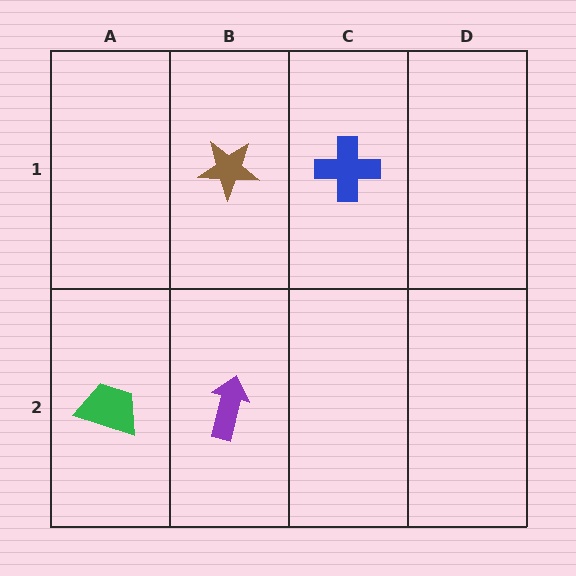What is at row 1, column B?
A brown star.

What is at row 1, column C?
A blue cross.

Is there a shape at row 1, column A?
No, that cell is empty.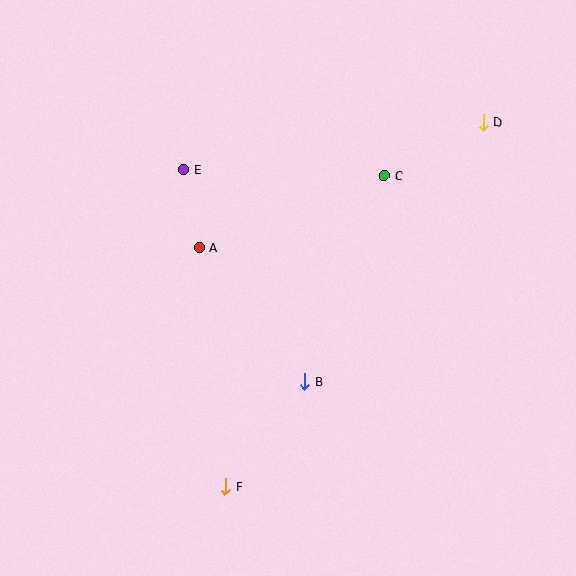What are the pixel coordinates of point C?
Point C is at (384, 176).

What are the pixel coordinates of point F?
Point F is at (225, 486).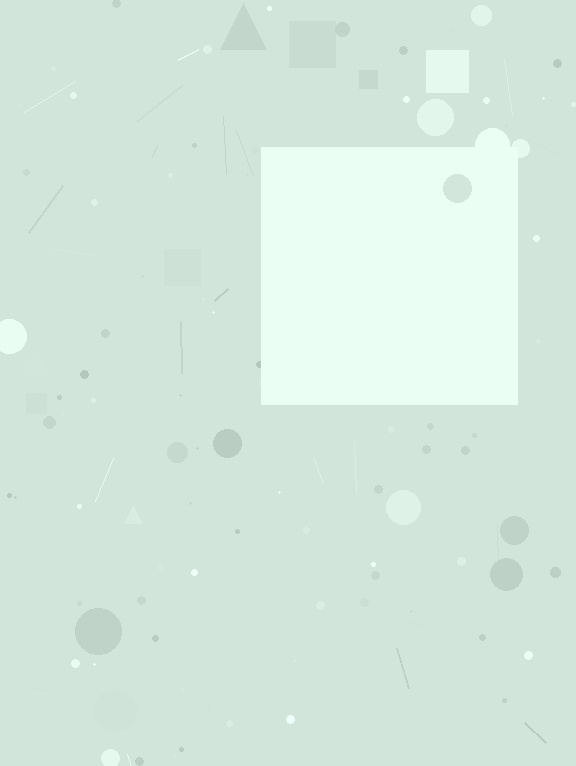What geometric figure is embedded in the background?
A square is embedded in the background.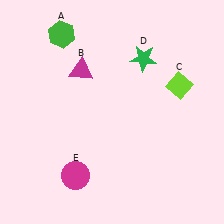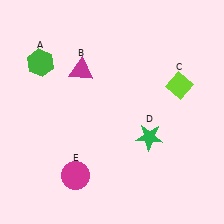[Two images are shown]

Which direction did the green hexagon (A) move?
The green hexagon (A) moved down.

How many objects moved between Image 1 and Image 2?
2 objects moved between the two images.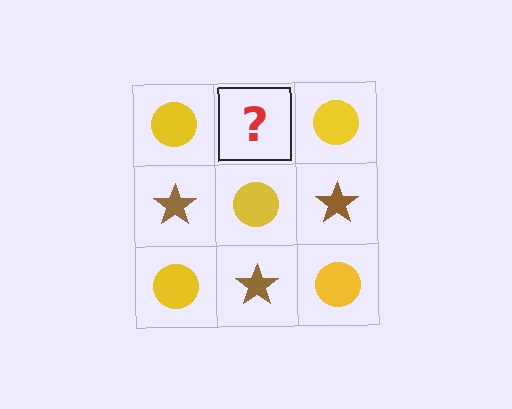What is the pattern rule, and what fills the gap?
The rule is that it alternates yellow circle and brown star in a checkerboard pattern. The gap should be filled with a brown star.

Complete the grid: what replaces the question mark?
The question mark should be replaced with a brown star.